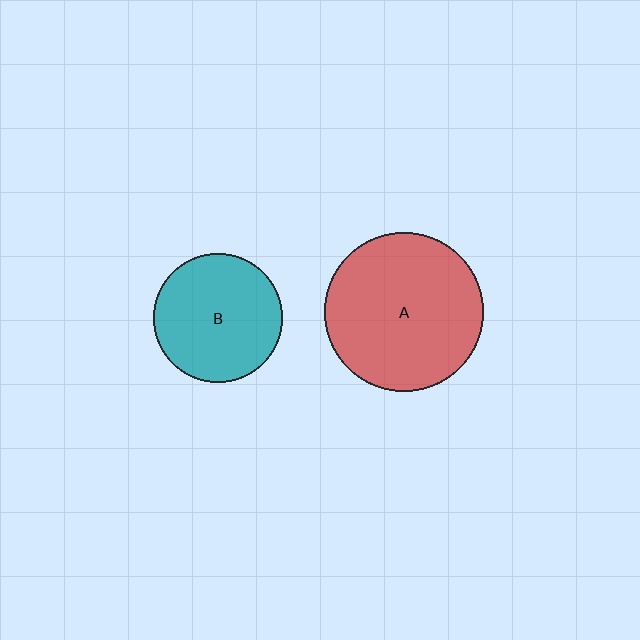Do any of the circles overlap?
No, none of the circles overlap.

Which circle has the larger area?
Circle A (red).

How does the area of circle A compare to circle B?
Approximately 1.5 times.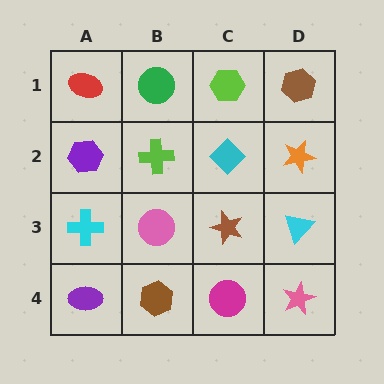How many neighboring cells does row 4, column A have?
2.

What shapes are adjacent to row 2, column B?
A green circle (row 1, column B), a pink circle (row 3, column B), a purple hexagon (row 2, column A), a cyan diamond (row 2, column C).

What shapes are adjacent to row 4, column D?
A cyan triangle (row 3, column D), a magenta circle (row 4, column C).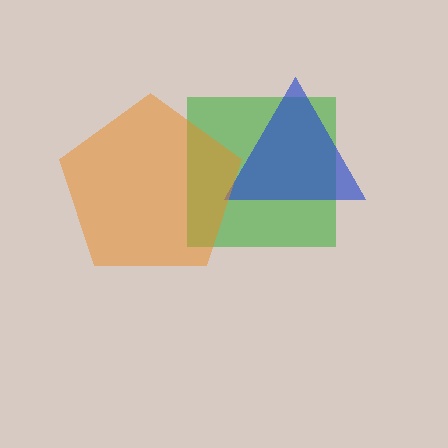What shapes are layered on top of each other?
The layered shapes are: a green square, a blue triangle, an orange pentagon.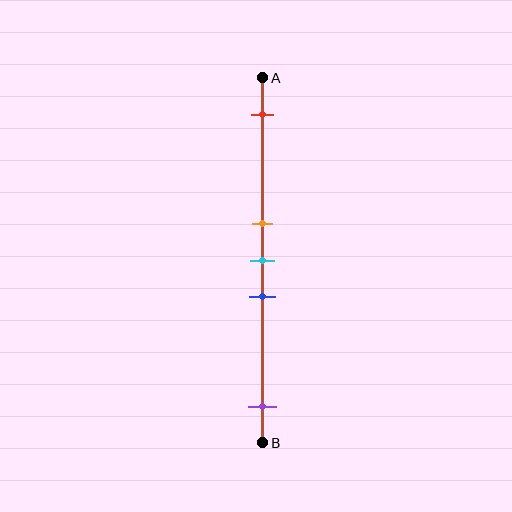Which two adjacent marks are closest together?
The orange and cyan marks are the closest adjacent pair.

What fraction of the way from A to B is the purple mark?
The purple mark is approximately 90% (0.9) of the way from A to B.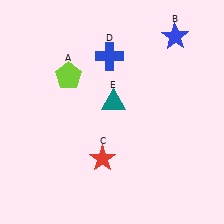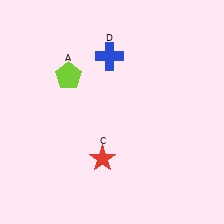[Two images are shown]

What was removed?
The teal triangle (E), the blue star (B) were removed in Image 2.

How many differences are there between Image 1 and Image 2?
There are 2 differences between the two images.